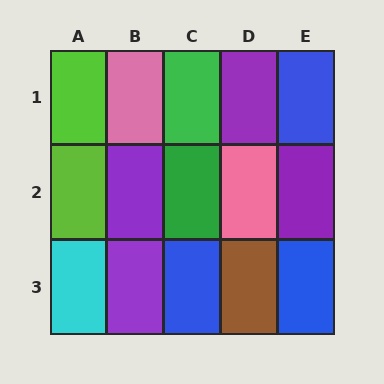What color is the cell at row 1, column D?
Purple.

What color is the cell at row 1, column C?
Green.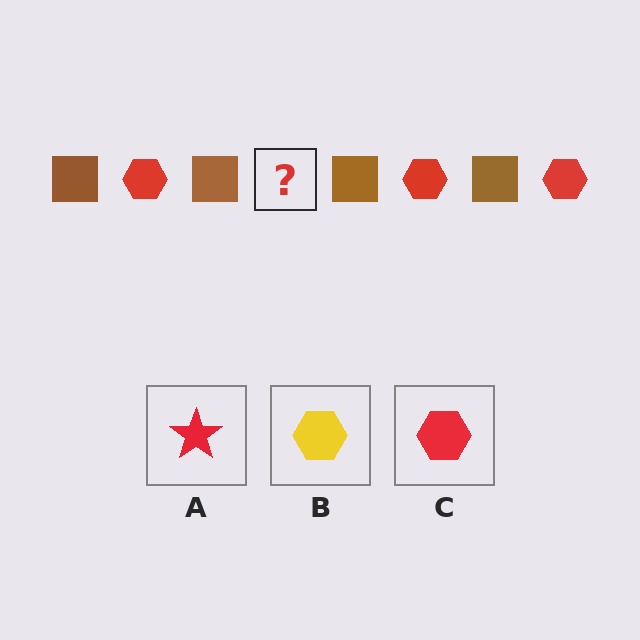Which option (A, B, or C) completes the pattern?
C.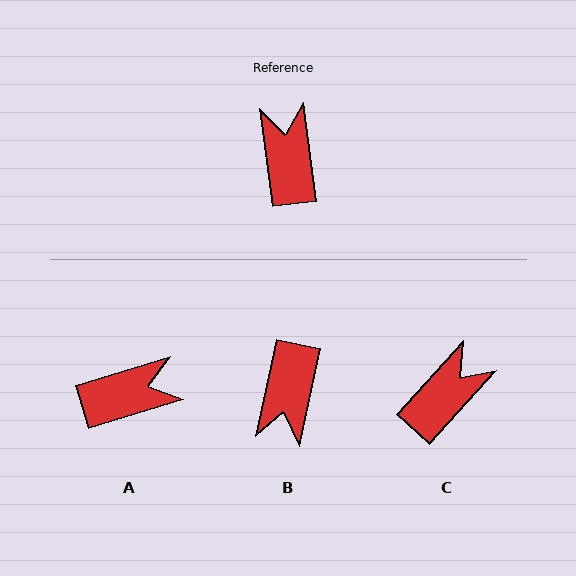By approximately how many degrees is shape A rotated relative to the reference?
Approximately 80 degrees clockwise.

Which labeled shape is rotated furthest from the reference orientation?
B, about 160 degrees away.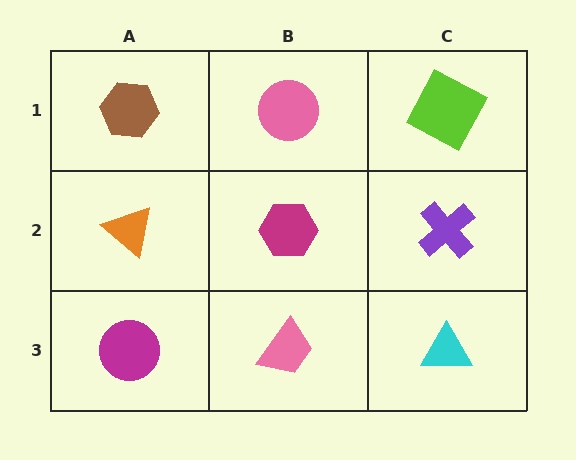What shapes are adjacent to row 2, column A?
A brown hexagon (row 1, column A), a magenta circle (row 3, column A), a magenta hexagon (row 2, column B).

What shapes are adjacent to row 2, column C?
A lime square (row 1, column C), a cyan triangle (row 3, column C), a magenta hexagon (row 2, column B).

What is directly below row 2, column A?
A magenta circle.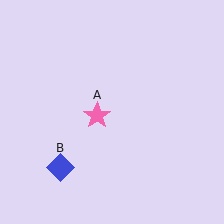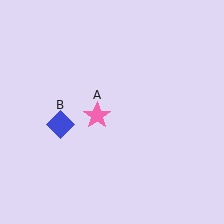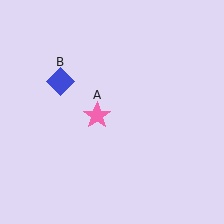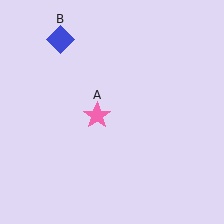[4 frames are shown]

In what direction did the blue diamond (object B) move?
The blue diamond (object B) moved up.